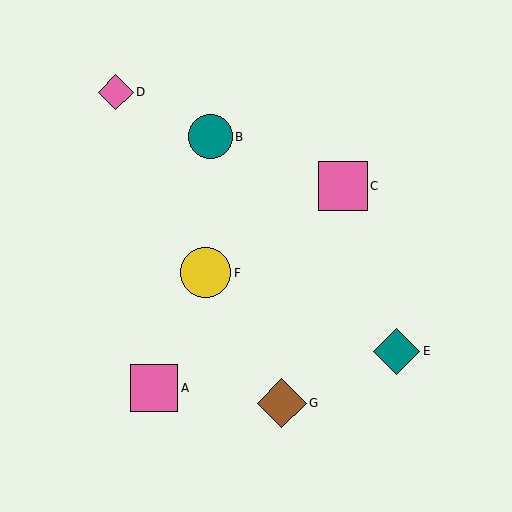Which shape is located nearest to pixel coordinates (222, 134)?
The teal circle (labeled B) at (210, 137) is nearest to that location.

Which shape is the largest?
The yellow circle (labeled F) is the largest.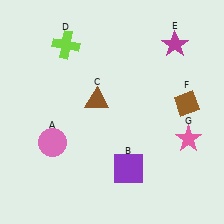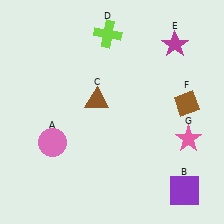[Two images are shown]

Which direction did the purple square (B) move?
The purple square (B) moved right.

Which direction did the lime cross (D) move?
The lime cross (D) moved right.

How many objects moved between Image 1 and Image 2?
2 objects moved between the two images.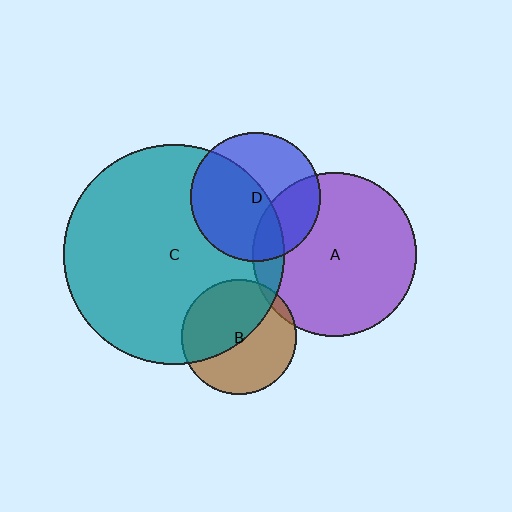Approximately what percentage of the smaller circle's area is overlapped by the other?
Approximately 5%.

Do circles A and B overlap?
Yes.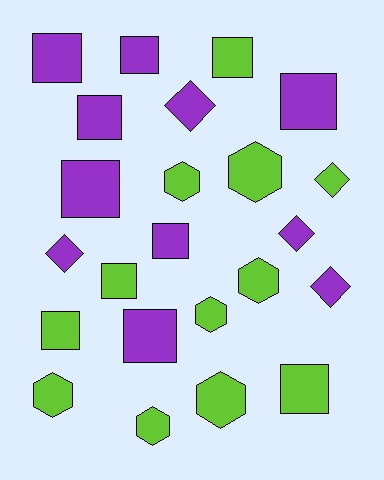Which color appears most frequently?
Lime, with 12 objects.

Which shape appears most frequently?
Square, with 11 objects.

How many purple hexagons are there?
There are no purple hexagons.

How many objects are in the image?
There are 23 objects.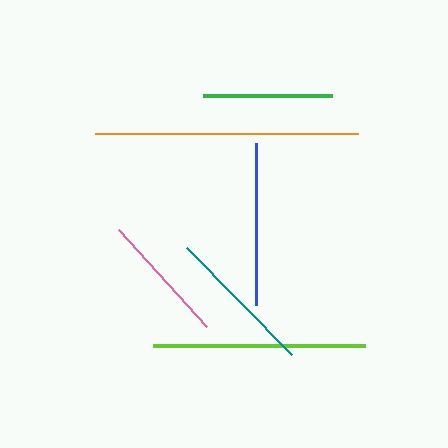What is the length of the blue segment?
The blue segment is approximately 162 pixels long.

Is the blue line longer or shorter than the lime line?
The lime line is longer than the blue line.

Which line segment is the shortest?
The green line is the shortest at approximately 128 pixels.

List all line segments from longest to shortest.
From longest to shortest: orange, lime, blue, teal, pink, green.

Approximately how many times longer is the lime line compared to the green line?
The lime line is approximately 1.6 times the length of the green line.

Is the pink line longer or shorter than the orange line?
The orange line is longer than the pink line.